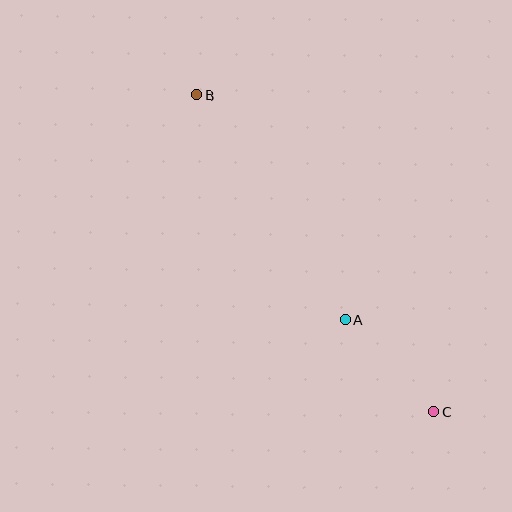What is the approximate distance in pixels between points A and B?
The distance between A and B is approximately 270 pixels.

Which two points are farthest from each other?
Points B and C are farthest from each other.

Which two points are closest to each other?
Points A and C are closest to each other.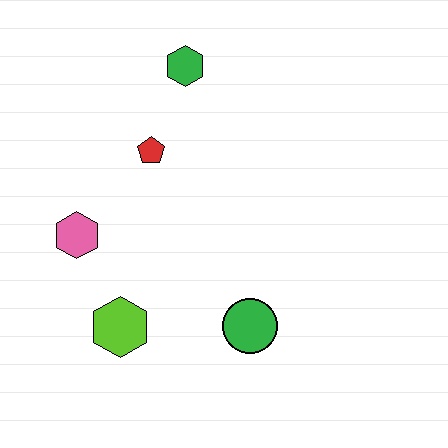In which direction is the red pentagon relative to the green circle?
The red pentagon is above the green circle.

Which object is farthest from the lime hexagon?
The green hexagon is farthest from the lime hexagon.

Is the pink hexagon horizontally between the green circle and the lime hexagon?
No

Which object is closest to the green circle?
The lime hexagon is closest to the green circle.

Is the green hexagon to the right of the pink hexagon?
Yes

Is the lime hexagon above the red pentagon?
No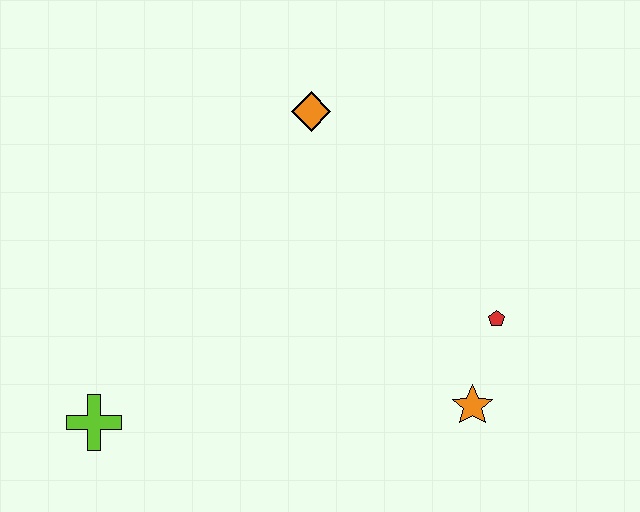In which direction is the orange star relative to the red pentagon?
The orange star is below the red pentagon.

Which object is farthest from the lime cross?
The red pentagon is farthest from the lime cross.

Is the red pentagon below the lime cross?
No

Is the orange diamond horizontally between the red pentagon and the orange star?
No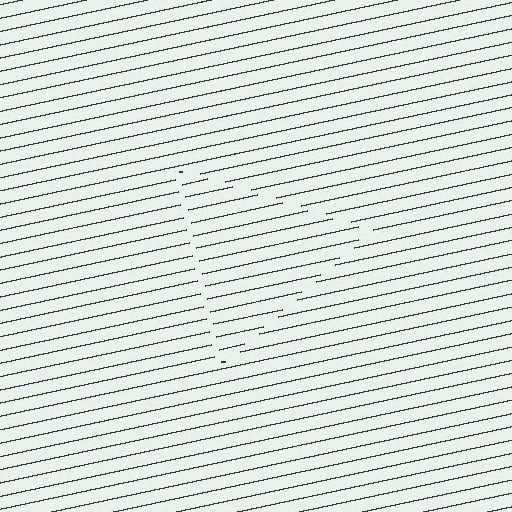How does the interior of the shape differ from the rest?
The interior of the shape contains the same grating, shifted by half a period — the contour is defined by the phase discontinuity where line-ends from the inner and outer gratings abut.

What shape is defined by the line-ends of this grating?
An illusory triangle. The interior of the shape contains the same grating, shifted by half a period — the contour is defined by the phase discontinuity where line-ends from the inner and outer gratings abut.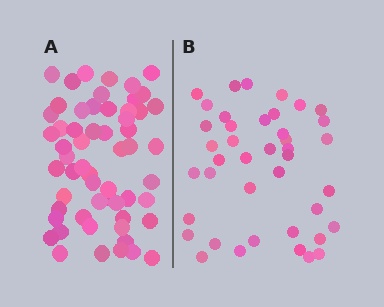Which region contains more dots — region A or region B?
Region A (the left region) has more dots.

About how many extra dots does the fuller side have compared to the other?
Region A has approximately 15 more dots than region B.